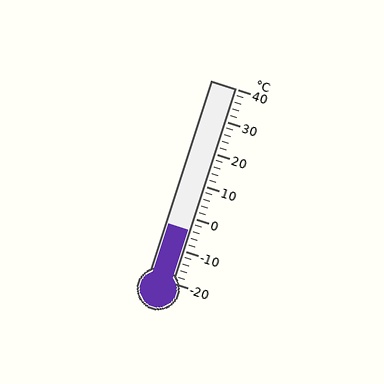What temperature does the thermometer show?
The thermometer shows approximately -4°C.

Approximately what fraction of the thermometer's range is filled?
The thermometer is filled to approximately 25% of its range.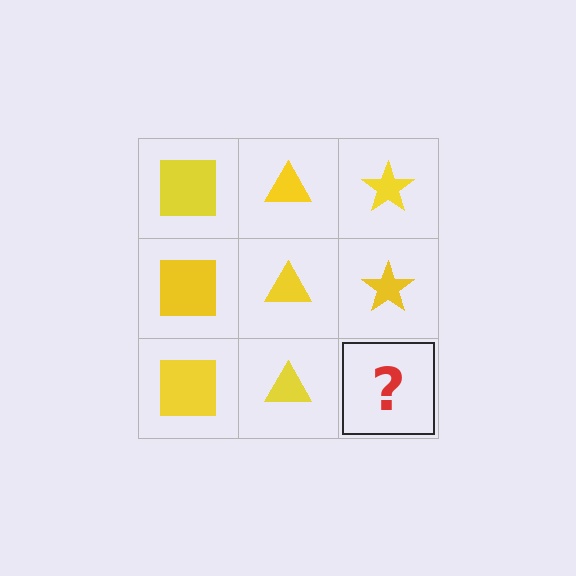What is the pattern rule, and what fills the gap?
The rule is that each column has a consistent shape. The gap should be filled with a yellow star.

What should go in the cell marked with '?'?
The missing cell should contain a yellow star.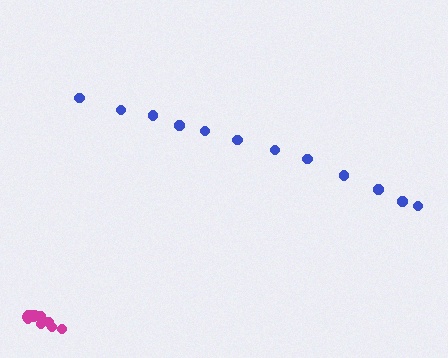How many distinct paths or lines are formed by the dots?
There are 2 distinct paths.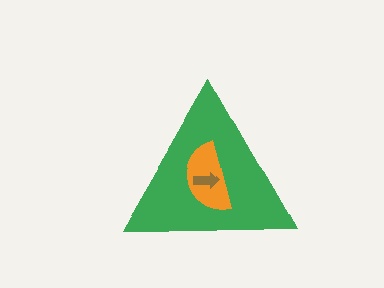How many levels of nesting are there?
3.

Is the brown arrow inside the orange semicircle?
Yes.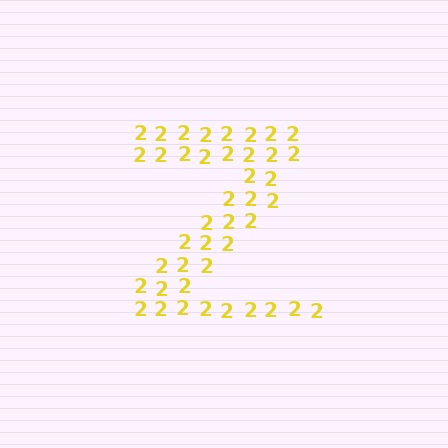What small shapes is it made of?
It is made of small digit 2's.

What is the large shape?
The large shape is the letter Z.